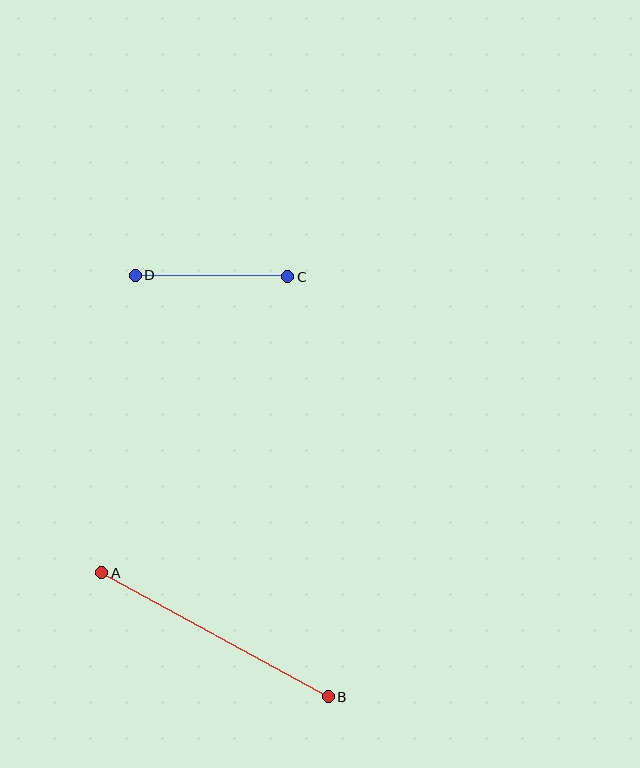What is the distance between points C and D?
The distance is approximately 153 pixels.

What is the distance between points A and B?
The distance is approximately 258 pixels.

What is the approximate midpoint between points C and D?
The midpoint is at approximately (212, 276) pixels.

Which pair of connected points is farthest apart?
Points A and B are farthest apart.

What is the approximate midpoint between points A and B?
The midpoint is at approximately (215, 635) pixels.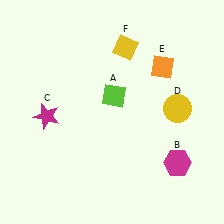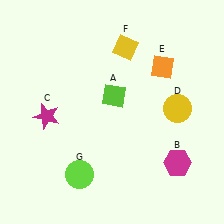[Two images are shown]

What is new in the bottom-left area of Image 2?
A lime circle (G) was added in the bottom-left area of Image 2.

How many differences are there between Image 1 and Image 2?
There is 1 difference between the two images.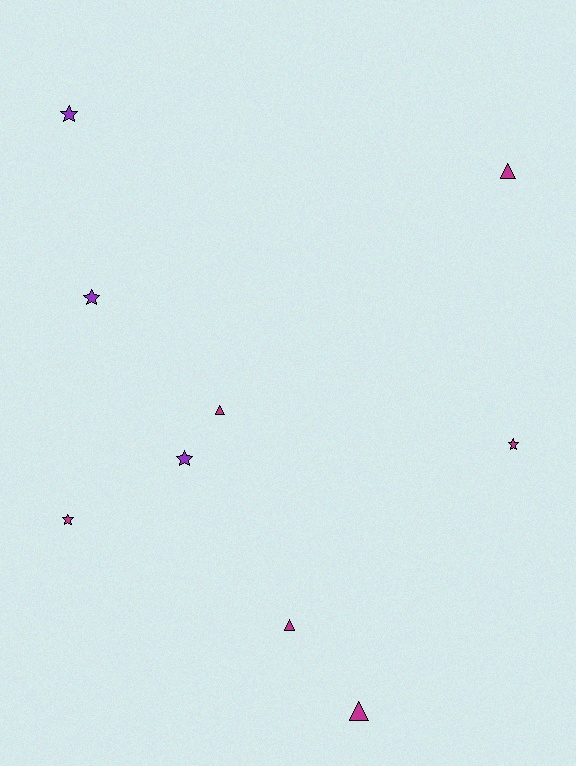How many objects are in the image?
There are 9 objects.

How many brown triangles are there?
There are no brown triangles.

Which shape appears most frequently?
Star, with 5 objects.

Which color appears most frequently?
Magenta, with 6 objects.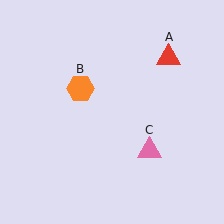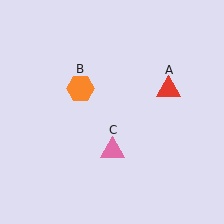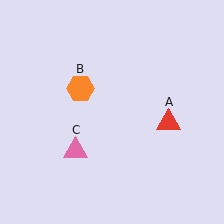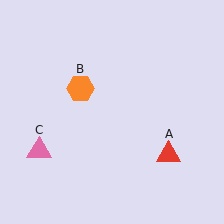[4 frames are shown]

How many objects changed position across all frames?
2 objects changed position: red triangle (object A), pink triangle (object C).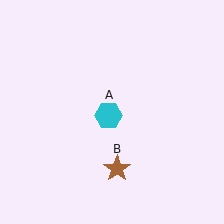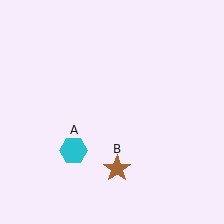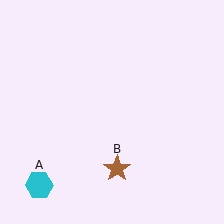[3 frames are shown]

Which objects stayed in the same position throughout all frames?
Brown star (object B) remained stationary.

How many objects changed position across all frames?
1 object changed position: cyan hexagon (object A).